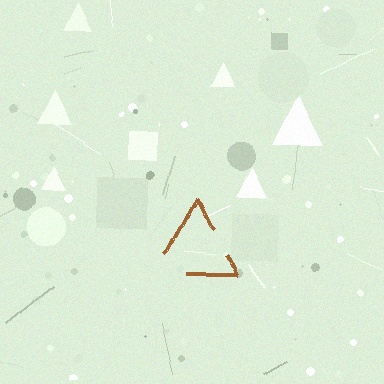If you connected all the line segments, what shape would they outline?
They would outline a triangle.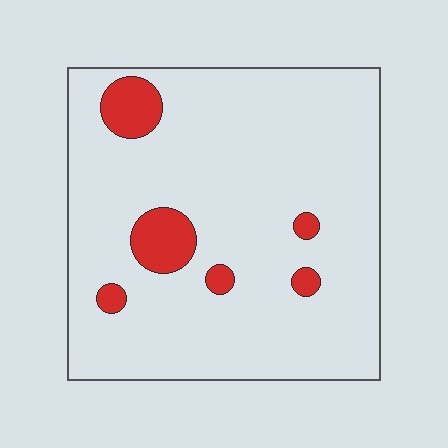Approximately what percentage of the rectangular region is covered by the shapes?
Approximately 10%.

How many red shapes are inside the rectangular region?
6.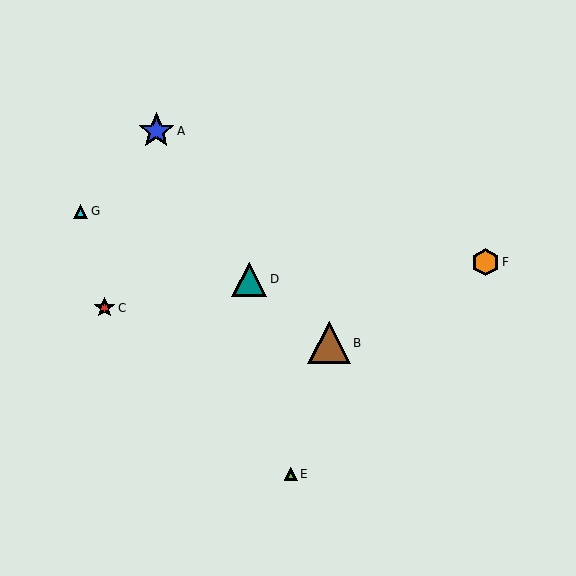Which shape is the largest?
The brown triangle (labeled B) is the largest.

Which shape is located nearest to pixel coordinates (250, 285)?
The teal triangle (labeled D) at (249, 279) is nearest to that location.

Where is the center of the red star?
The center of the red star is at (105, 308).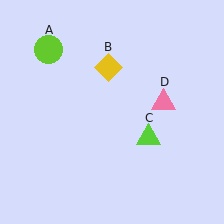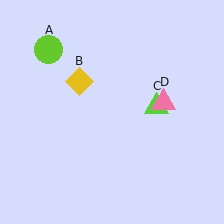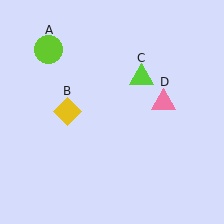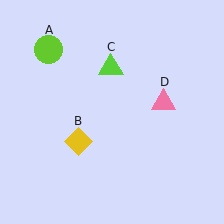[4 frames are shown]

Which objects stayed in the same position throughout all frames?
Lime circle (object A) and pink triangle (object D) remained stationary.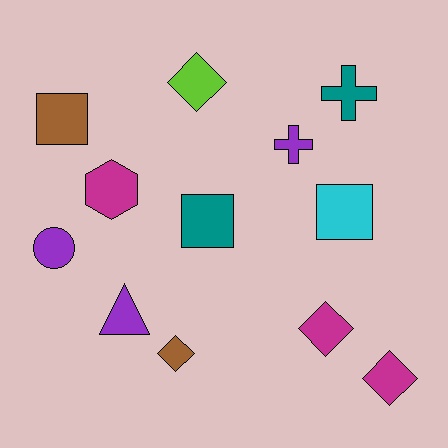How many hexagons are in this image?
There is 1 hexagon.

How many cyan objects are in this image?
There is 1 cyan object.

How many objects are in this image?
There are 12 objects.